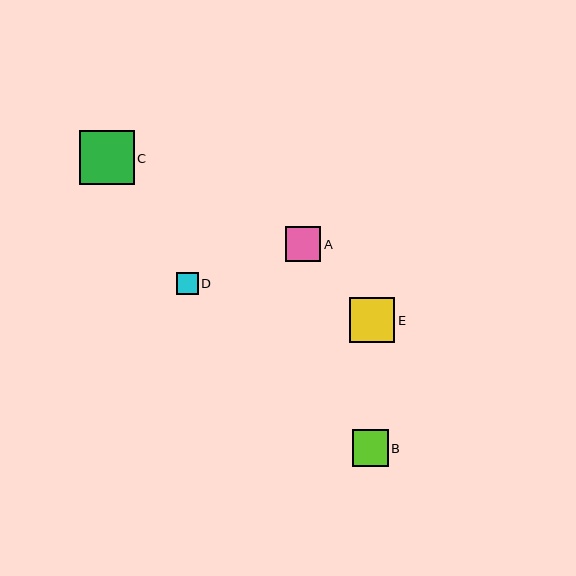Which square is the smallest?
Square D is the smallest with a size of approximately 22 pixels.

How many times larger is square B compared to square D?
Square B is approximately 1.7 times the size of square D.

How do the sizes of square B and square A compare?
Square B and square A are approximately the same size.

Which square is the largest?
Square C is the largest with a size of approximately 54 pixels.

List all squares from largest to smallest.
From largest to smallest: C, E, B, A, D.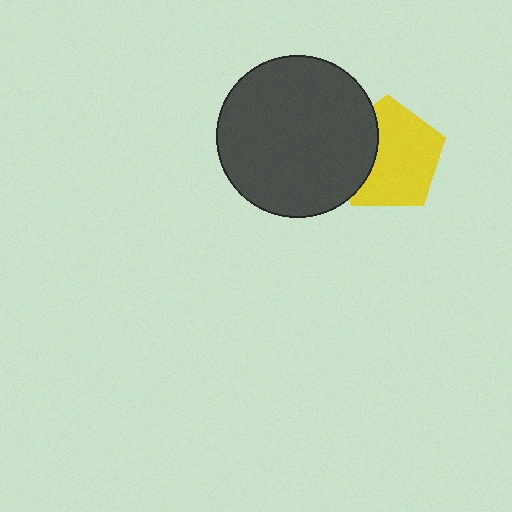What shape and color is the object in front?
The object in front is a dark gray circle.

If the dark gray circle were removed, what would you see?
You would see the complete yellow pentagon.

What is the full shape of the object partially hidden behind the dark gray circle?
The partially hidden object is a yellow pentagon.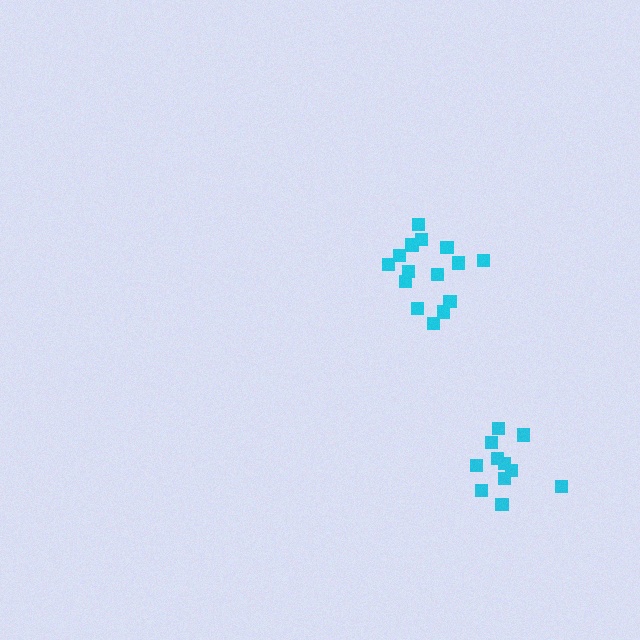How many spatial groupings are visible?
There are 2 spatial groupings.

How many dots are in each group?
Group 1: 11 dots, Group 2: 15 dots (26 total).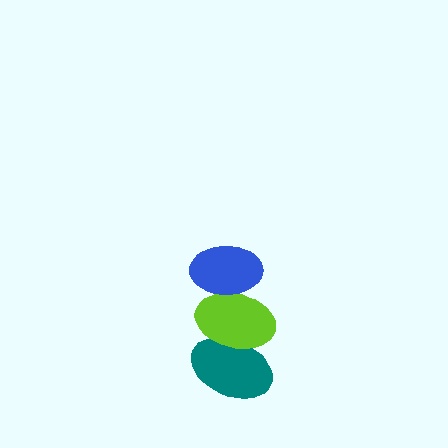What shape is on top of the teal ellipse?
The lime ellipse is on top of the teal ellipse.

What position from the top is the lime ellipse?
The lime ellipse is 2nd from the top.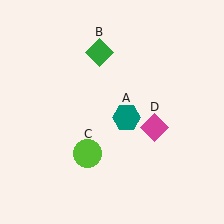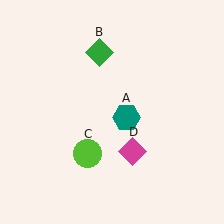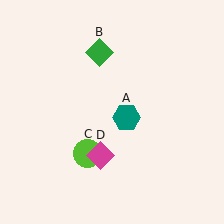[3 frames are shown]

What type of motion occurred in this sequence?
The magenta diamond (object D) rotated clockwise around the center of the scene.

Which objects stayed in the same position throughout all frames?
Teal hexagon (object A) and green diamond (object B) and lime circle (object C) remained stationary.